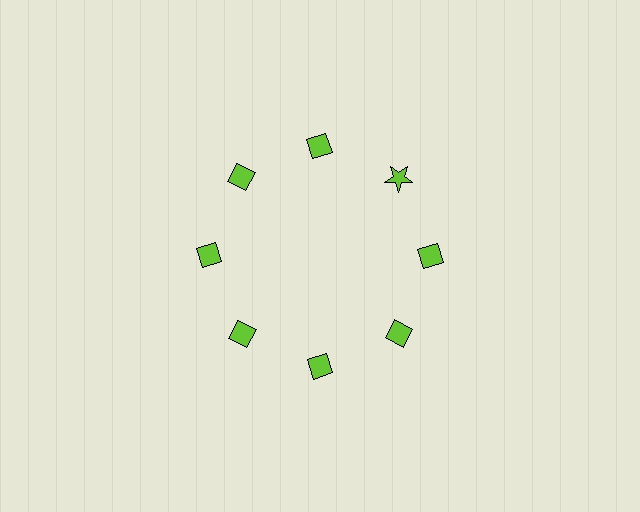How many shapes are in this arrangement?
There are 8 shapes arranged in a ring pattern.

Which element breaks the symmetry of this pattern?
The lime star at roughly the 2 o'clock position breaks the symmetry. All other shapes are lime diamonds.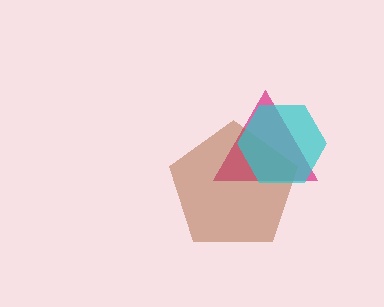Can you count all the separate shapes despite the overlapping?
Yes, there are 3 separate shapes.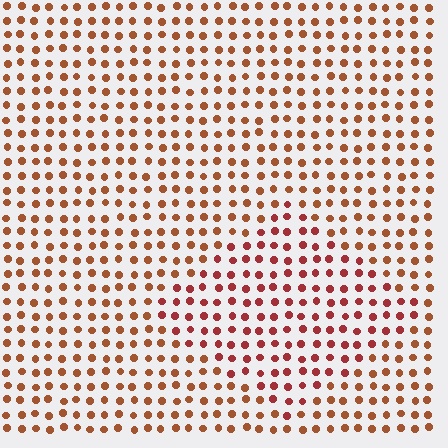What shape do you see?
I see a diamond.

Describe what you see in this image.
The image is filled with small brown elements in a uniform arrangement. A diamond-shaped region is visible where the elements are tinted to a slightly different hue, forming a subtle color boundary.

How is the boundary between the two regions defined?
The boundary is defined purely by a slight shift in hue (about 24 degrees). Spacing, size, and orientation are identical on both sides.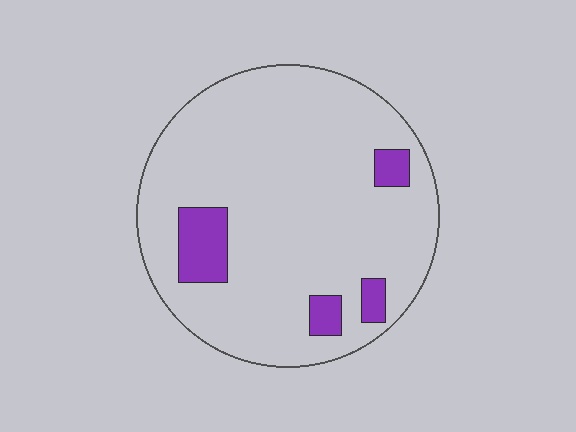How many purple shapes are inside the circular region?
4.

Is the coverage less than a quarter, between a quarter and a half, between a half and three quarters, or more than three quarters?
Less than a quarter.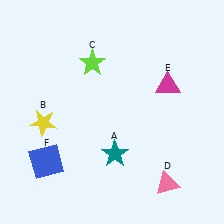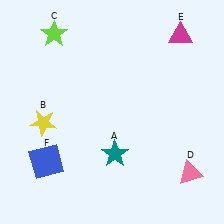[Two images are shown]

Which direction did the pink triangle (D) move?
The pink triangle (D) moved right.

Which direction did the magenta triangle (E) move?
The magenta triangle (E) moved up.